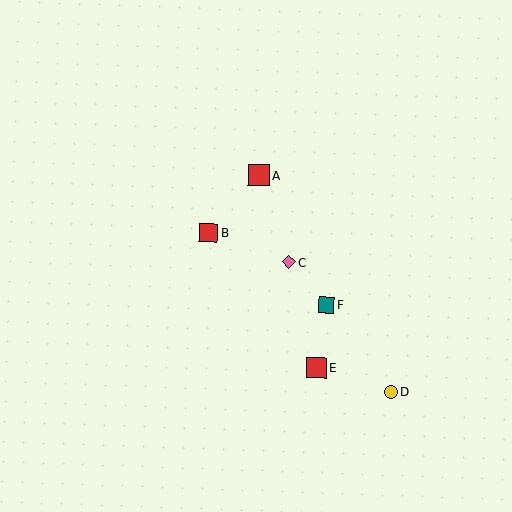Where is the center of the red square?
The center of the red square is at (259, 176).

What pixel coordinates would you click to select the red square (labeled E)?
Click at (316, 367) to select the red square E.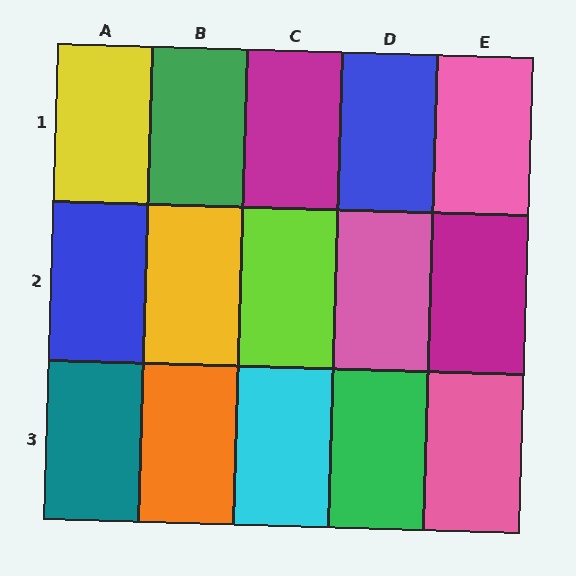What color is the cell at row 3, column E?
Pink.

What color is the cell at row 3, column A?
Teal.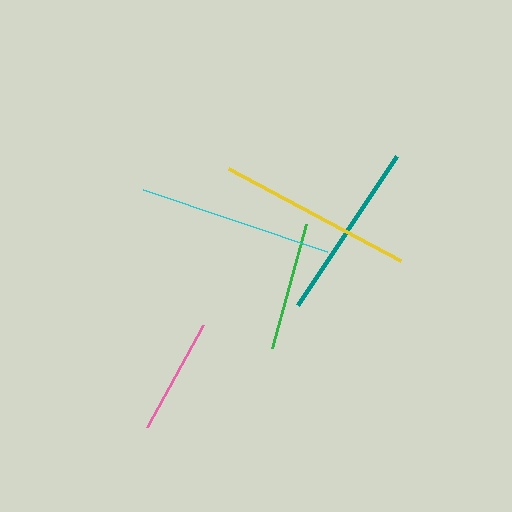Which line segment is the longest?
The yellow line is the longest at approximately 195 pixels.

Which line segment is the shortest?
The pink line is the shortest at approximately 116 pixels.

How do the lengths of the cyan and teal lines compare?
The cyan and teal lines are approximately the same length.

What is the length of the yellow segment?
The yellow segment is approximately 195 pixels long.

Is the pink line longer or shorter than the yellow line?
The yellow line is longer than the pink line.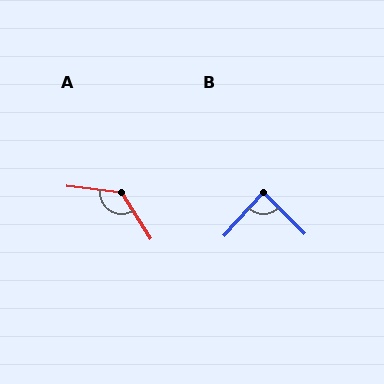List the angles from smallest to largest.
B (87°), A (129°).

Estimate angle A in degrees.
Approximately 129 degrees.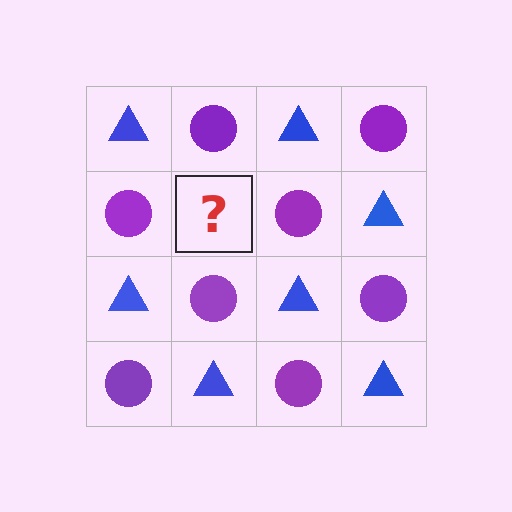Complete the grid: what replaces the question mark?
The question mark should be replaced with a blue triangle.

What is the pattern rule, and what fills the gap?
The rule is that it alternates blue triangle and purple circle in a checkerboard pattern. The gap should be filled with a blue triangle.